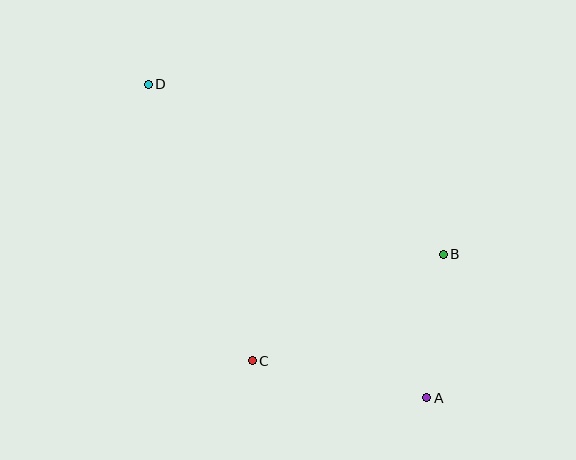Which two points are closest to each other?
Points A and B are closest to each other.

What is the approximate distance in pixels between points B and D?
The distance between B and D is approximately 340 pixels.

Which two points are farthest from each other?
Points A and D are farthest from each other.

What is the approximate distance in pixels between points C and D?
The distance between C and D is approximately 296 pixels.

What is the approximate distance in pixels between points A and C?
The distance between A and C is approximately 179 pixels.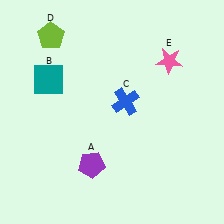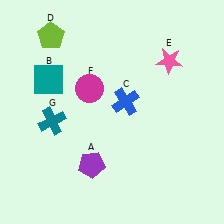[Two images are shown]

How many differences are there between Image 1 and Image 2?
There are 2 differences between the two images.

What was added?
A magenta circle (F), a teal cross (G) were added in Image 2.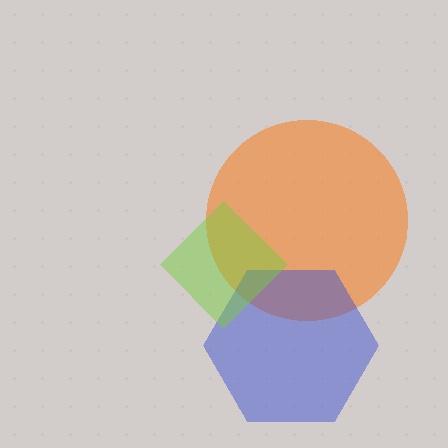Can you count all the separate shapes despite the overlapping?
Yes, there are 3 separate shapes.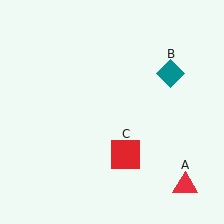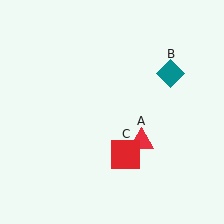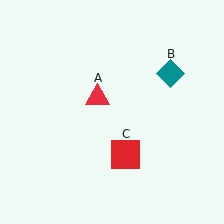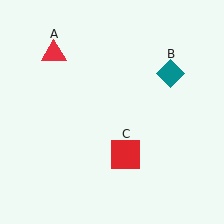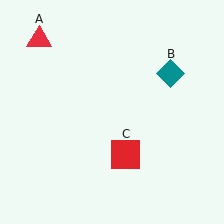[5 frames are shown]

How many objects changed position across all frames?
1 object changed position: red triangle (object A).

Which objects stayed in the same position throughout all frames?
Teal diamond (object B) and red square (object C) remained stationary.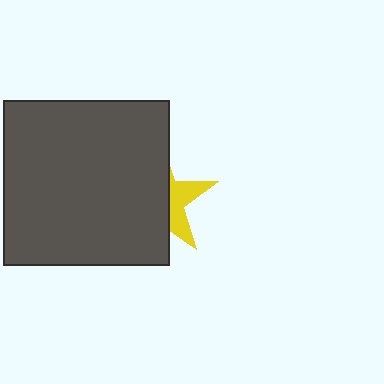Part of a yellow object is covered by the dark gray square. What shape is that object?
It is a star.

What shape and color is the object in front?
The object in front is a dark gray square.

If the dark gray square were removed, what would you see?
You would see the complete yellow star.